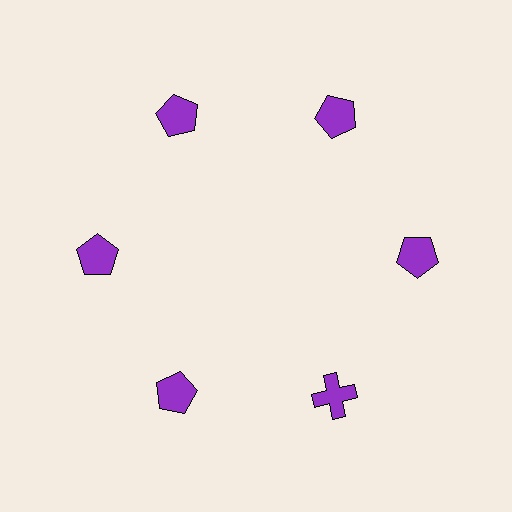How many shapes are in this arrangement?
There are 6 shapes arranged in a ring pattern.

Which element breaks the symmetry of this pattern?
The purple cross at roughly the 5 o'clock position breaks the symmetry. All other shapes are purple pentagons.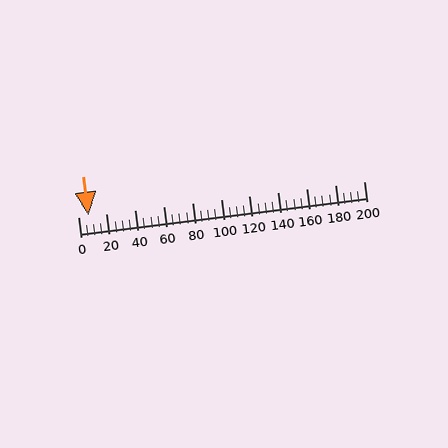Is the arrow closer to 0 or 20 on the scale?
The arrow is closer to 0.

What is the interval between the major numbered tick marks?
The major tick marks are spaced 20 units apart.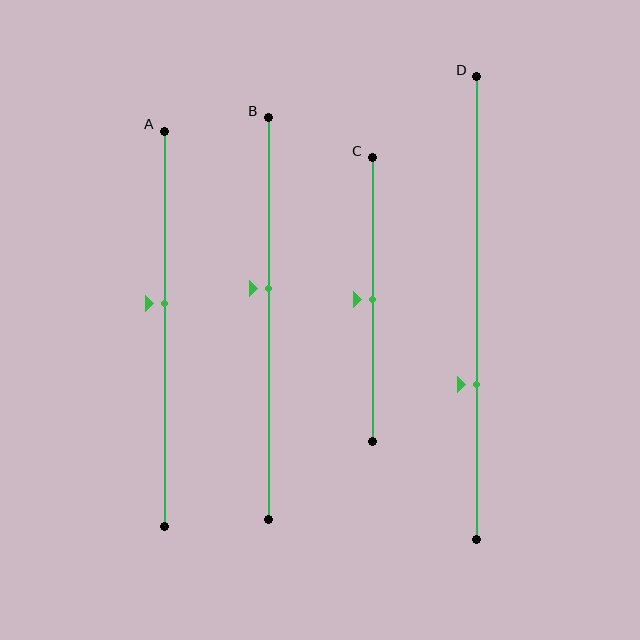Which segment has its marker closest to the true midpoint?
Segment C has its marker closest to the true midpoint.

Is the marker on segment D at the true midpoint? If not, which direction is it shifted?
No, the marker on segment D is shifted downward by about 17% of the segment length.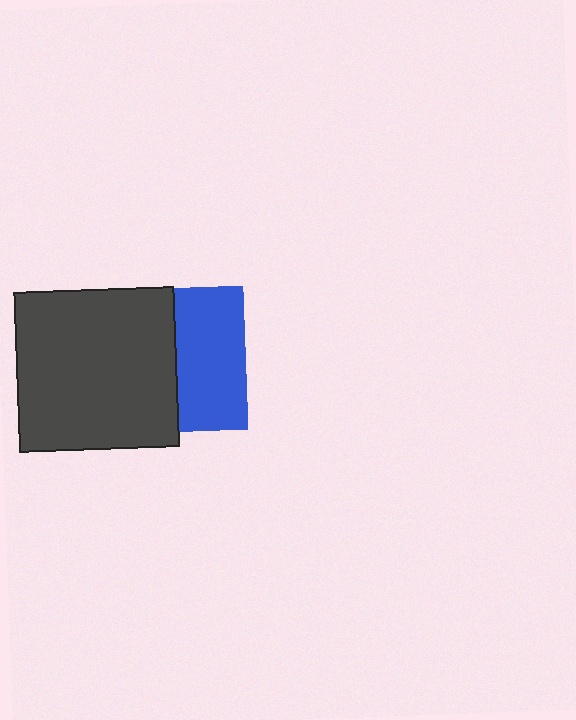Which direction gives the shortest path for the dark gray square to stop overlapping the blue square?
Moving left gives the shortest separation.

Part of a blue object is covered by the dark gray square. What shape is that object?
It is a square.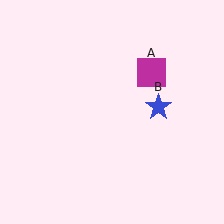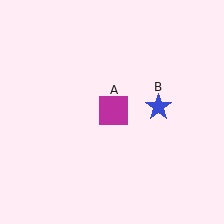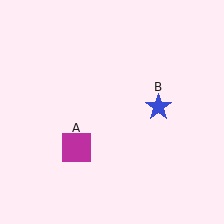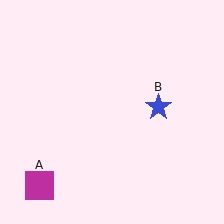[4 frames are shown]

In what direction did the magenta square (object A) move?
The magenta square (object A) moved down and to the left.